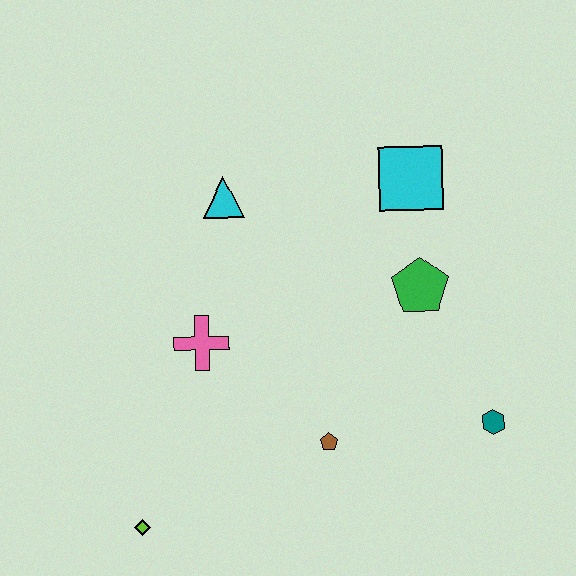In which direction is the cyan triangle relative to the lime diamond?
The cyan triangle is above the lime diamond.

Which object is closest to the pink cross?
The cyan triangle is closest to the pink cross.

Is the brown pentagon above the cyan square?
No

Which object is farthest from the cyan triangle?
The teal hexagon is farthest from the cyan triangle.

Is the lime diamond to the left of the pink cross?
Yes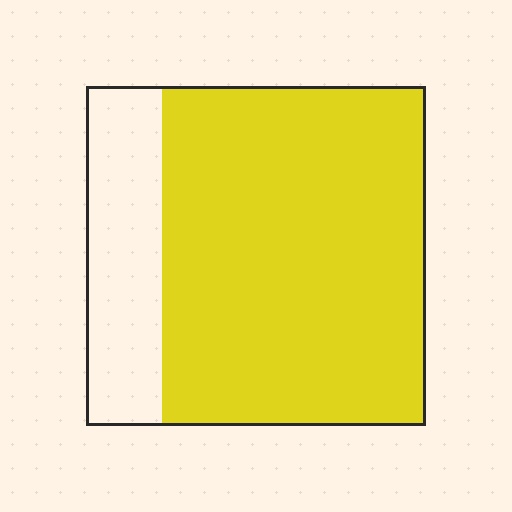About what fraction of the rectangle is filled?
About four fifths (4/5).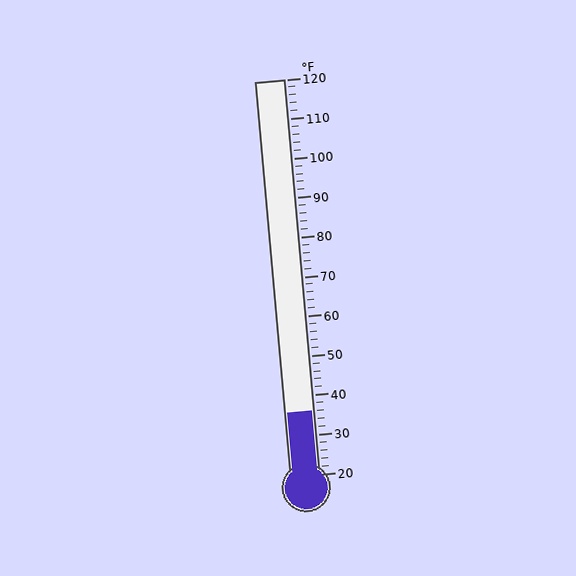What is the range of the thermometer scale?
The thermometer scale ranges from 20°F to 120°F.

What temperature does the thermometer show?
The thermometer shows approximately 36°F.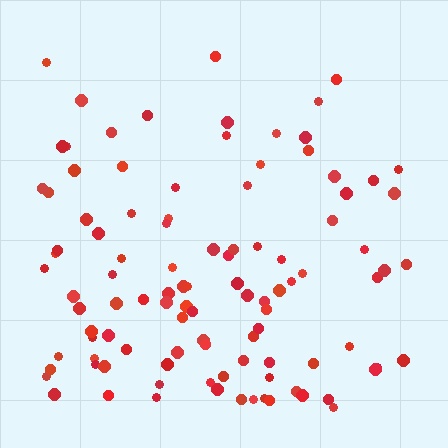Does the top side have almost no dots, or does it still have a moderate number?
Still a moderate number, just noticeably fewer than the bottom.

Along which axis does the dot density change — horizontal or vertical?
Vertical.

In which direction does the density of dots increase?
From top to bottom, with the bottom side densest.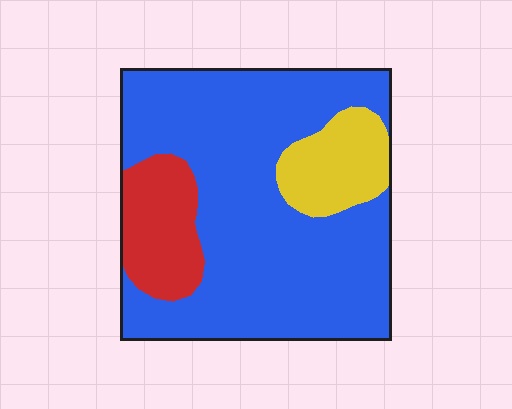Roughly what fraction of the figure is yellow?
Yellow covers roughly 10% of the figure.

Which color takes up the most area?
Blue, at roughly 75%.